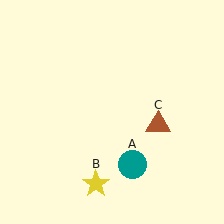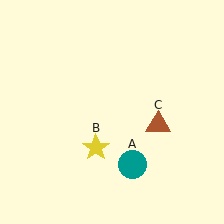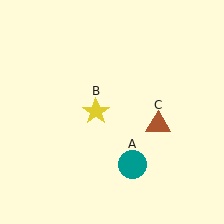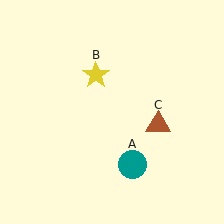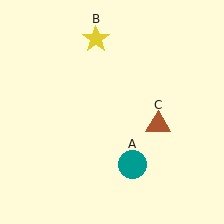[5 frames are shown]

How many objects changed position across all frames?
1 object changed position: yellow star (object B).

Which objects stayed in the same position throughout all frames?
Teal circle (object A) and brown triangle (object C) remained stationary.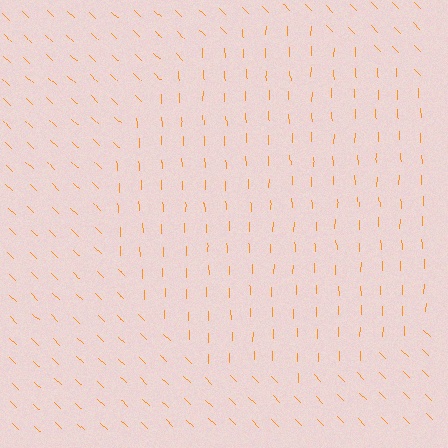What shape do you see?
I see a circle.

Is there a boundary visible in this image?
Yes, there is a texture boundary formed by a change in line orientation.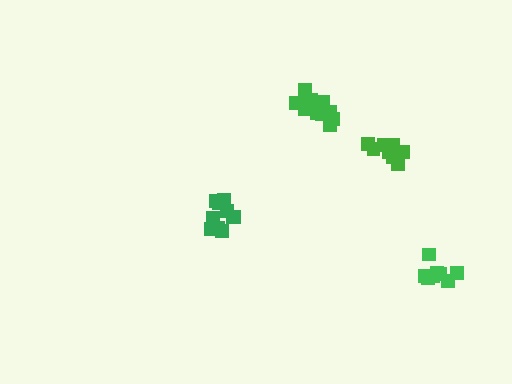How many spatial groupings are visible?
There are 4 spatial groupings.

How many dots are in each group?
Group 1: 8 dots, Group 2: 14 dots, Group 3: 10 dots, Group 4: 9 dots (41 total).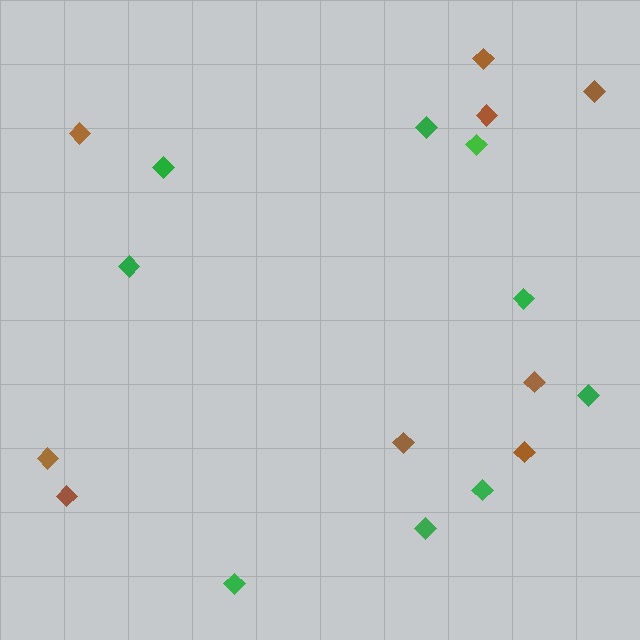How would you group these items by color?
There are 2 groups: one group of green diamonds (9) and one group of brown diamonds (9).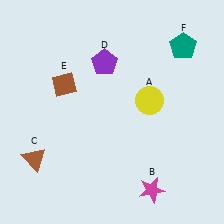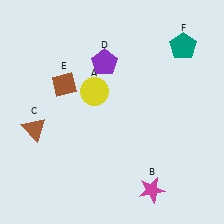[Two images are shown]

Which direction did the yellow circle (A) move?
The yellow circle (A) moved left.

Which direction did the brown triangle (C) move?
The brown triangle (C) moved up.